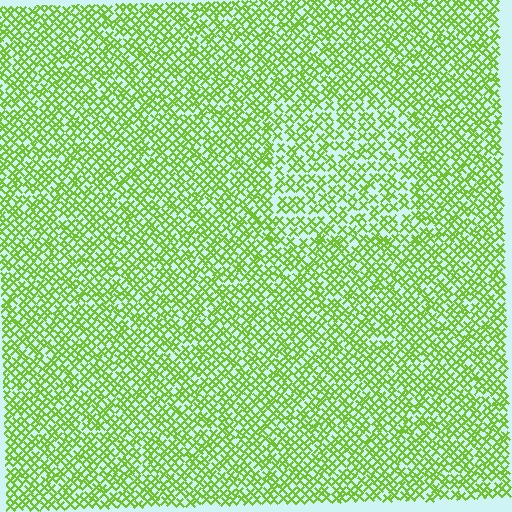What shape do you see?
I see a rectangle.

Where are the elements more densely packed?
The elements are more densely packed outside the rectangle boundary.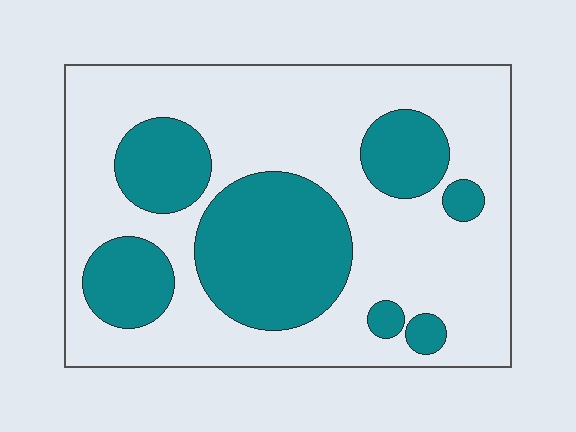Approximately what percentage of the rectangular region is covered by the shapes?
Approximately 35%.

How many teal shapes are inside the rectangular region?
7.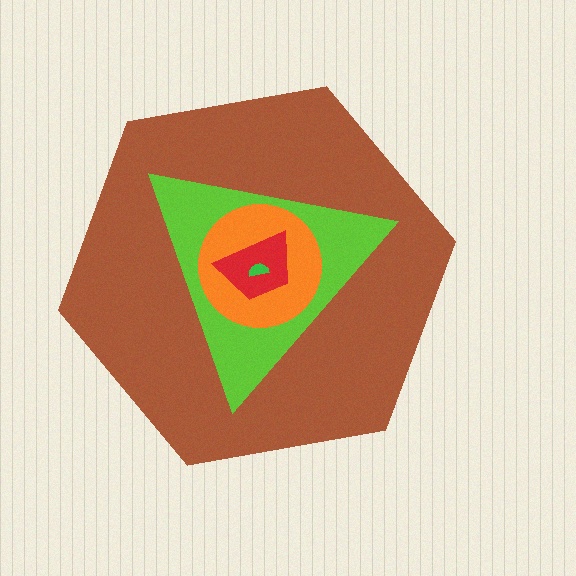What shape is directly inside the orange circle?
The red trapezoid.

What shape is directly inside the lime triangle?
The orange circle.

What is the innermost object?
The green semicircle.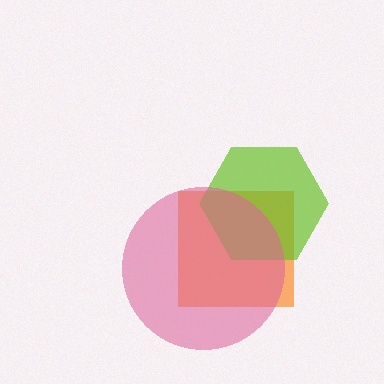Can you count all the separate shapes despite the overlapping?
Yes, there are 3 separate shapes.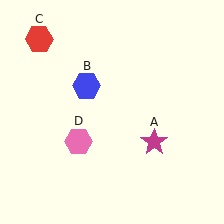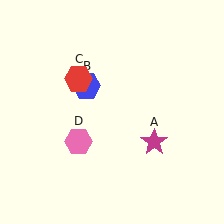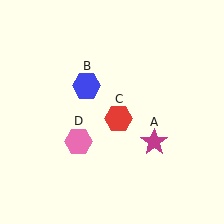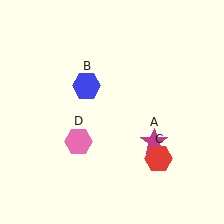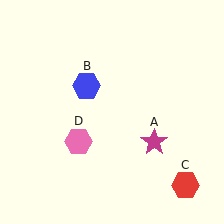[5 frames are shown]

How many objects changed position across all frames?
1 object changed position: red hexagon (object C).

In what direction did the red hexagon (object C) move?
The red hexagon (object C) moved down and to the right.